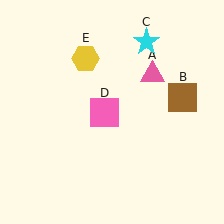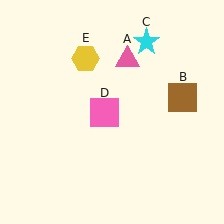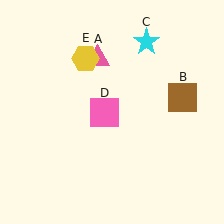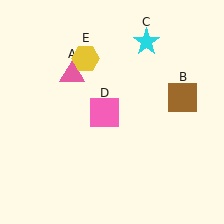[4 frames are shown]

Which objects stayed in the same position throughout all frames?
Brown square (object B) and cyan star (object C) and pink square (object D) and yellow hexagon (object E) remained stationary.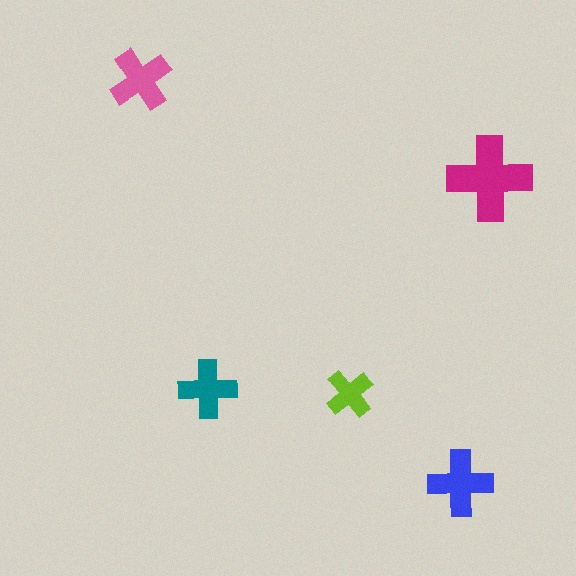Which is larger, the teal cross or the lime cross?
The teal one.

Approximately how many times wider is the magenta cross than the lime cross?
About 2 times wider.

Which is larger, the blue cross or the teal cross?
The blue one.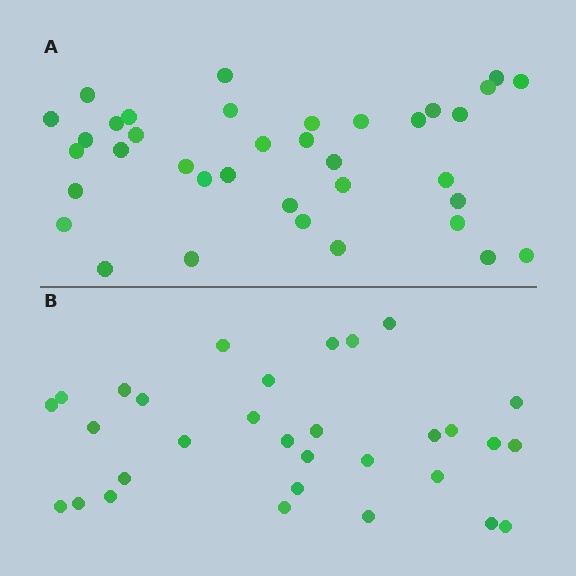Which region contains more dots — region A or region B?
Region A (the top region) has more dots.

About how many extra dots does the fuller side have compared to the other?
Region A has about 6 more dots than region B.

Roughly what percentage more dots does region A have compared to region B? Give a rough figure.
About 20% more.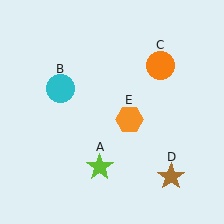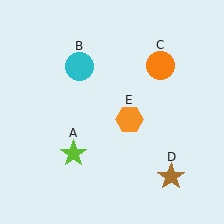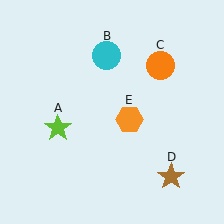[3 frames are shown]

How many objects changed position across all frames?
2 objects changed position: lime star (object A), cyan circle (object B).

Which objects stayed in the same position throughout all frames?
Orange circle (object C) and brown star (object D) and orange hexagon (object E) remained stationary.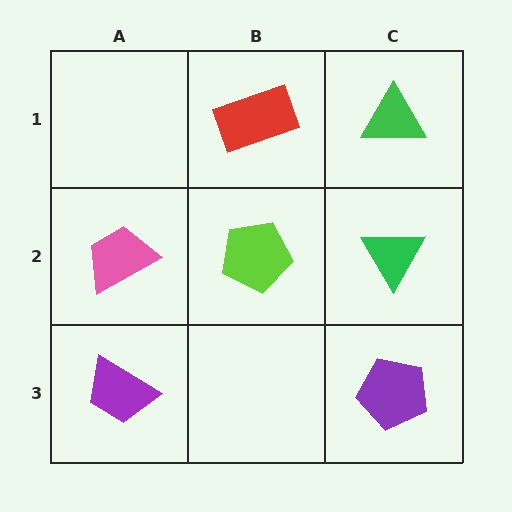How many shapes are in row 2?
3 shapes.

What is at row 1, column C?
A green triangle.